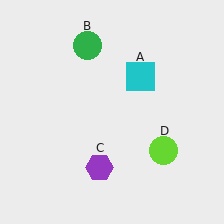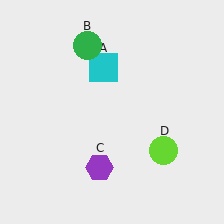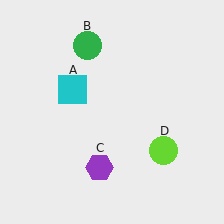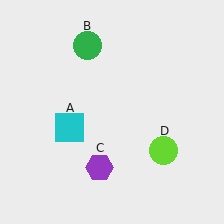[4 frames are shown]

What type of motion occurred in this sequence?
The cyan square (object A) rotated counterclockwise around the center of the scene.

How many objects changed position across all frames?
1 object changed position: cyan square (object A).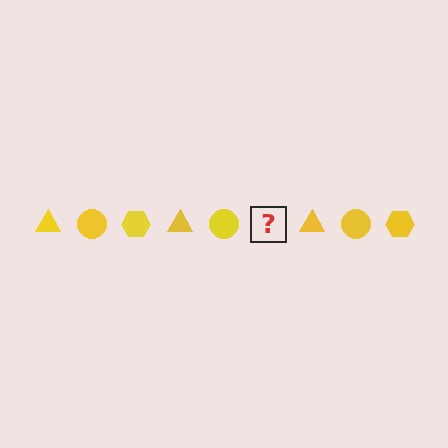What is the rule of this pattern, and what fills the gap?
The rule is that the pattern cycles through triangle, circle, hexagon shapes in yellow. The gap should be filled with a yellow hexagon.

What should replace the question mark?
The question mark should be replaced with a yellow hexagon.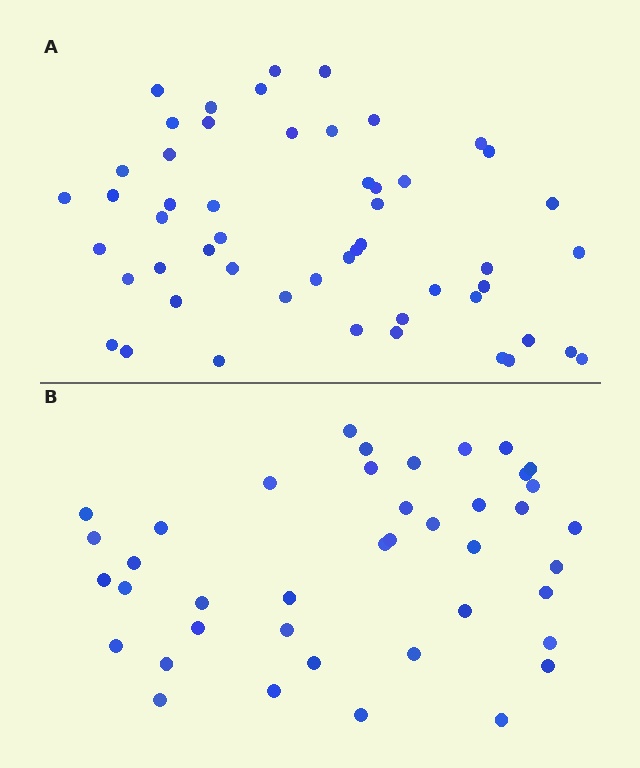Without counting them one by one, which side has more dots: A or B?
Region A (the top region) has more dots.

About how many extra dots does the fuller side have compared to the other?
Region A has roughly 12 or so more dots than region B.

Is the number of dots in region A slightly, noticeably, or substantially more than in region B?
Region A has noticeably more, but not dramatically so. The ratio is roughly 1.3 to 1.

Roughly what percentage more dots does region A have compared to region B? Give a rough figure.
About 25% more.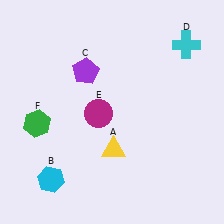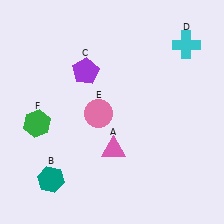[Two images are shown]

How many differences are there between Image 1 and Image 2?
There are 3 differences between the two images.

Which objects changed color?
A changed from yellow to pink. B changed from cyan to teal. E changed from magenta to pink.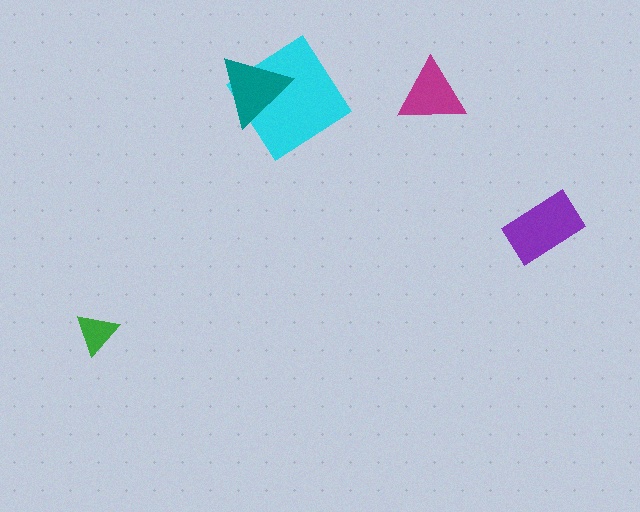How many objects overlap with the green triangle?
0 objects overlap with the green triangle.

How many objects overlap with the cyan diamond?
1 object overlaps with the cyan diamond.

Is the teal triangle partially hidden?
No, no other shape covers it.